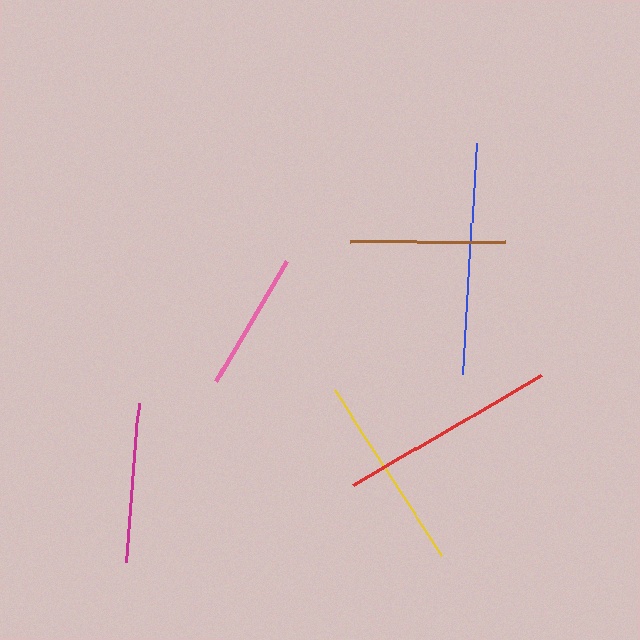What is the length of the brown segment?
The brown segment is approximately 155 pixels long.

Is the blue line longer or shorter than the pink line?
The blue line is longer than the pink line.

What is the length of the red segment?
The red segment is approximately 217 pixels long.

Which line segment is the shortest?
The pink line is the shortest at approximately 141 pixels.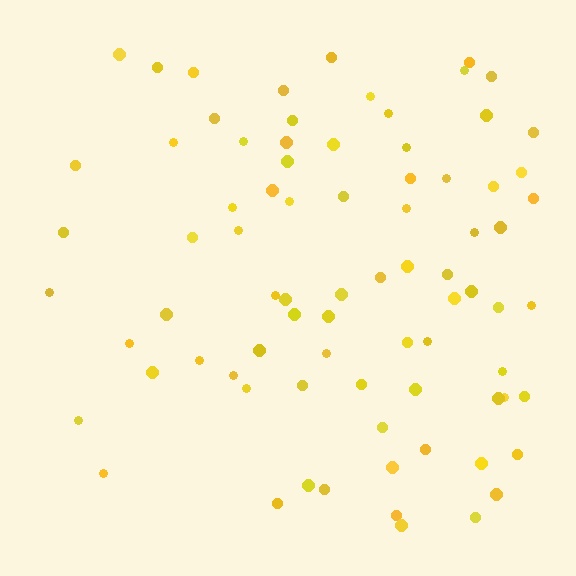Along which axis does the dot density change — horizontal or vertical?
Horizontal.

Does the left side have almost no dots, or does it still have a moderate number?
Still a moderate number, just noticeably fewer than the right.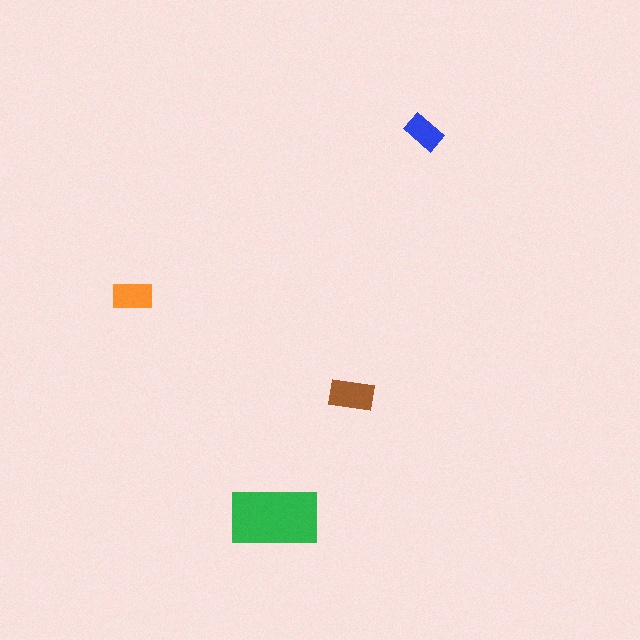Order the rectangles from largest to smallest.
the green one, the brown one, the orange one, the blue one.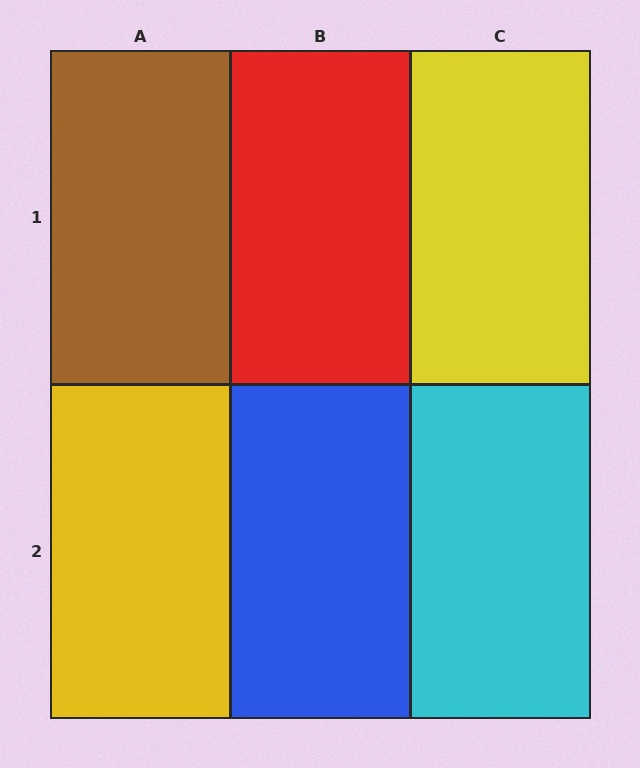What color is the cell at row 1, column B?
Red.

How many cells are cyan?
1 cell is cyan.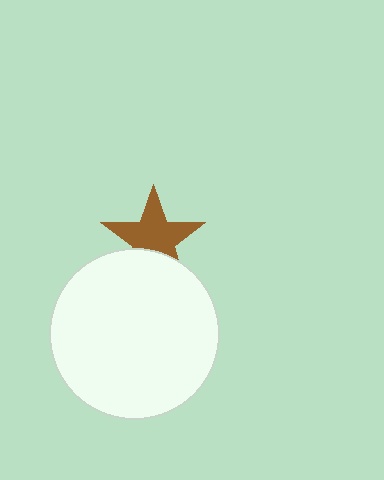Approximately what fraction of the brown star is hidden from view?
Roughly 30% of the brown star is hidden behind the white circle.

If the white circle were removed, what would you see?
You would see the complete brown star.